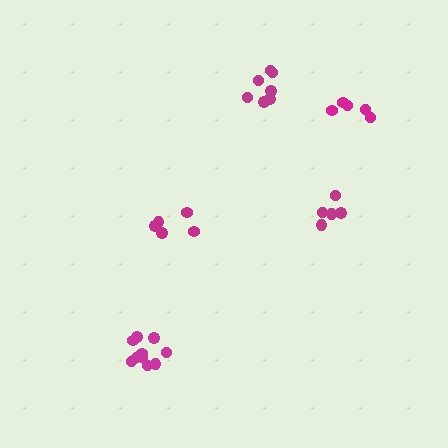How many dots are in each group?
Group 1: 7 dots, Group 2: 10 dots, Group 3: 5 dots, Group 4: 5 dots, Group 5: 5 dots (32 total).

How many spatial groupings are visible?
There are 5 spatial groupings.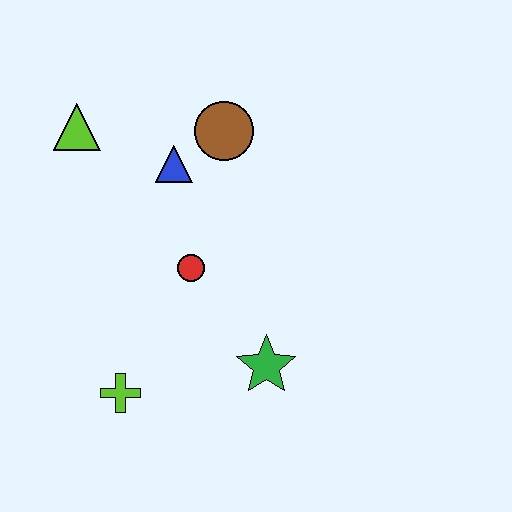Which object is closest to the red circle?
The blue triangle is closest to the red circle.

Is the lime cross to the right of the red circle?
No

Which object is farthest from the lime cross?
The brown circle is farthest from the lime cross.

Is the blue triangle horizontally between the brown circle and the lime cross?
Yes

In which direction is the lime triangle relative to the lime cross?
The lime triangle is above the lime cross.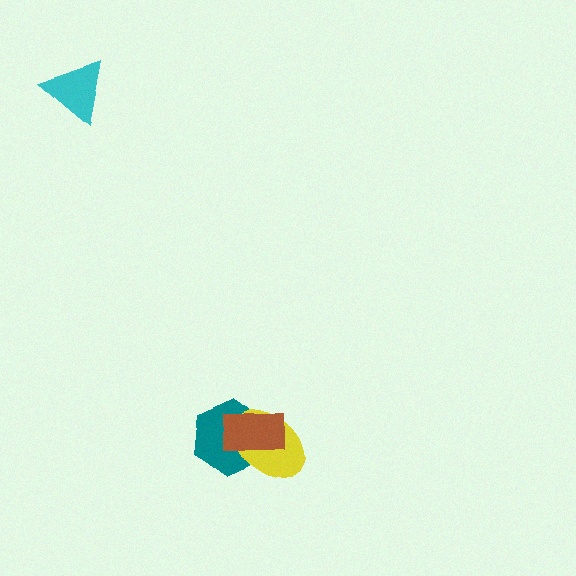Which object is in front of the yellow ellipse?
The brown rectangle is in front of the yellow ellipse.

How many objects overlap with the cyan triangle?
0 objects overlap with the cyan triangle.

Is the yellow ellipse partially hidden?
Yes, it is partially covered by another shape.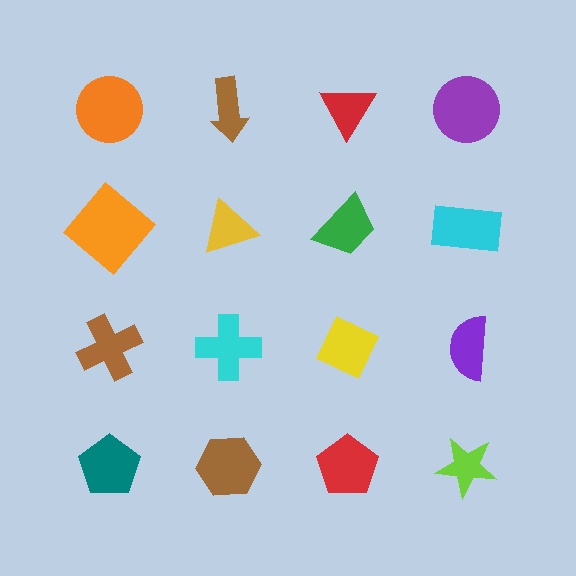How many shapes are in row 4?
4 shapes.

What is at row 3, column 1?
A brown cross.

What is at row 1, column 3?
A red triangle.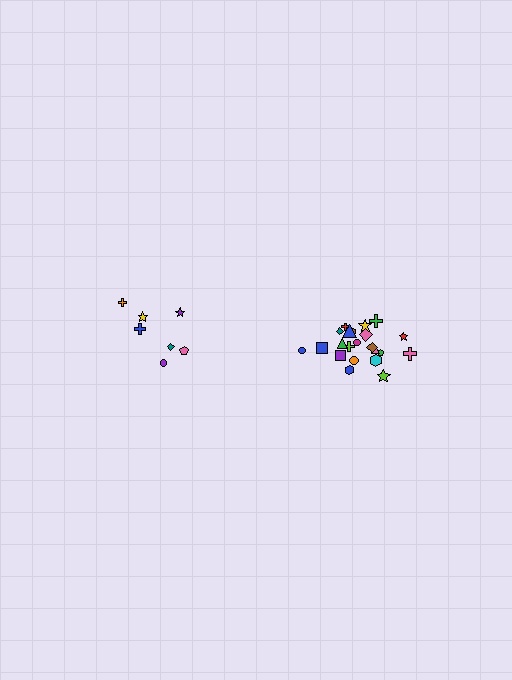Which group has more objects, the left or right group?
The right group.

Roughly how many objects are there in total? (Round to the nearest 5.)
Roughly 30 objects in total.